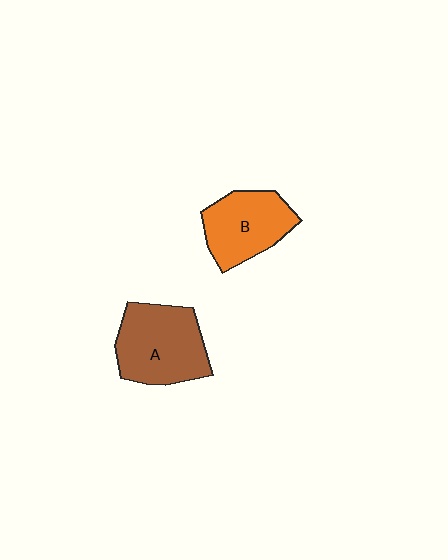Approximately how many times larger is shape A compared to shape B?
Approximately 1.2 times.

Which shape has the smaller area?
Shape B (orange).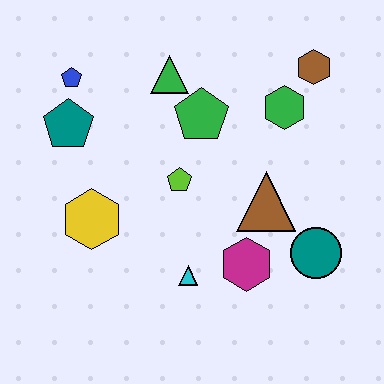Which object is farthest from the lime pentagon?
The brown hexagon is farthest from the lime pentagon.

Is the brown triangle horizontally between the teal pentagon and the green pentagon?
No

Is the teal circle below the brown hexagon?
Yes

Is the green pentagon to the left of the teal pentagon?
No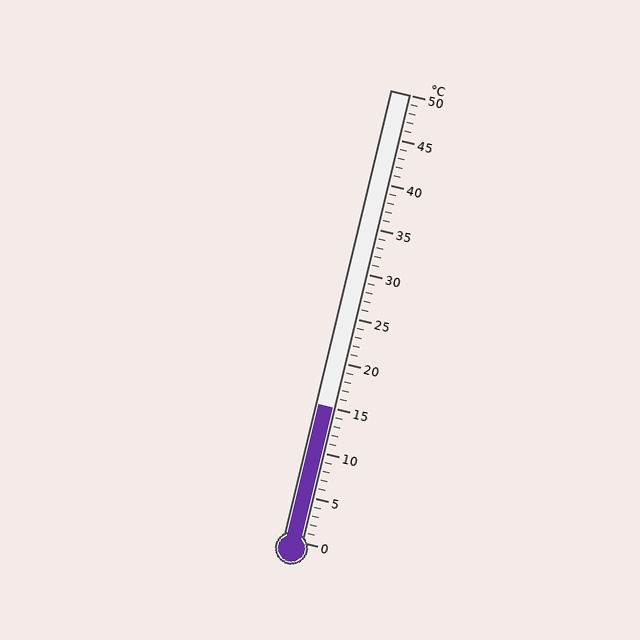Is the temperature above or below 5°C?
The temperature is above 5°C.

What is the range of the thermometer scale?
The thermometer scale ranges from 0°C to 50°C.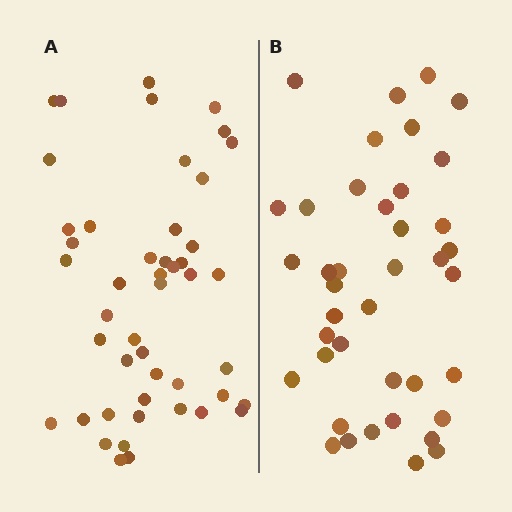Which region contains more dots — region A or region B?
Region A (the left region) has more dots.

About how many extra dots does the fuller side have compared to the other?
Region A has roughly 8 or so more dots than region B.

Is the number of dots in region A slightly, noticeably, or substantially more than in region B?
Region A has only slightly more — the two regions are fairly close. The ratio is roughly 1.2 to 1.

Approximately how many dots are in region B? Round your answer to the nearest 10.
About 40 dots.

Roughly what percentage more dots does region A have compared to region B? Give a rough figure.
About 20% more.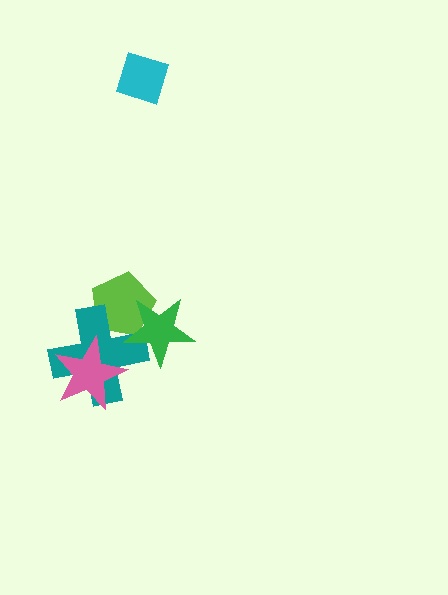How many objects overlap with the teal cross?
3 objects overlap with the teal cross.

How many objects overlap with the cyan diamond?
0 objects overlap with the cyan diamond.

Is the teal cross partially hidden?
Yes, it is partially covered by another shape.